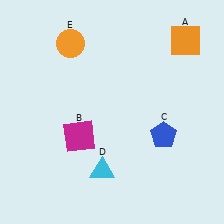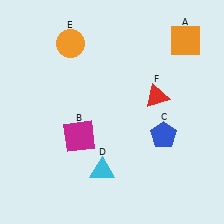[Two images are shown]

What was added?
A red triangle (F) was added in Image 2.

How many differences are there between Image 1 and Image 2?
There is 1 difference between the two images.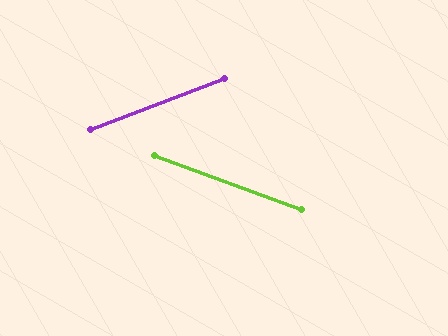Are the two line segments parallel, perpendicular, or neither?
Neither parallel nor perpendicular — they differ by about 41°.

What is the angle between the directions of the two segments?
Approximately 41 degrees.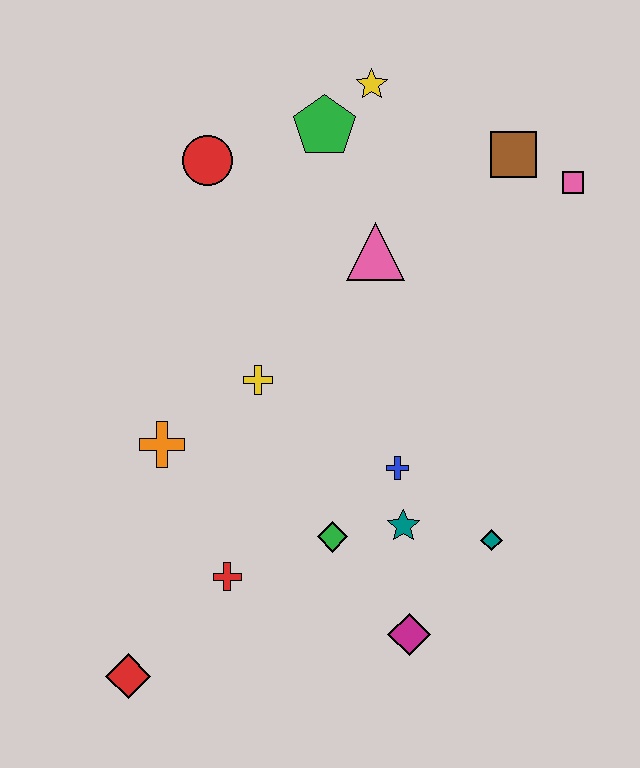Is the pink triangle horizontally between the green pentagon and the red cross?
No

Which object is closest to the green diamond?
The teal star is closest to the green diamond.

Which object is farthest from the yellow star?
The red diamond is farthest from the yellow star.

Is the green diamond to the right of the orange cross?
Yes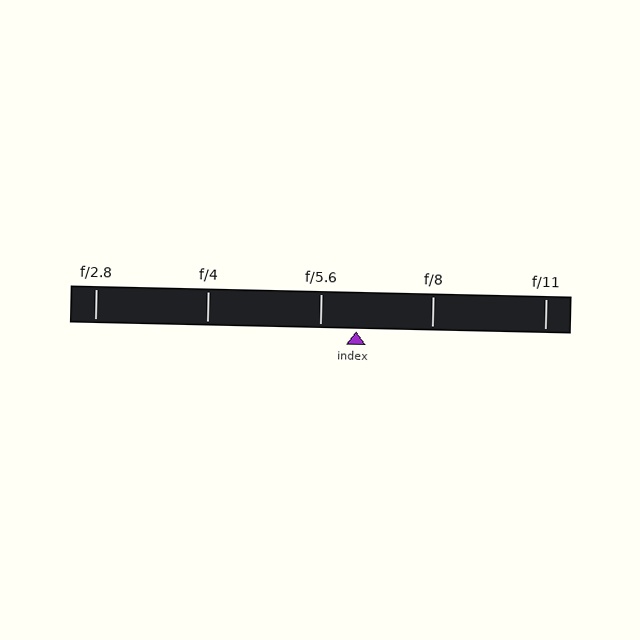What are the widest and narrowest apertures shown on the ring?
The widest aperture shown is f/2.8 and the narrowest is f/11.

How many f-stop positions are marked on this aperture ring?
There are 5 f-stop positions marked.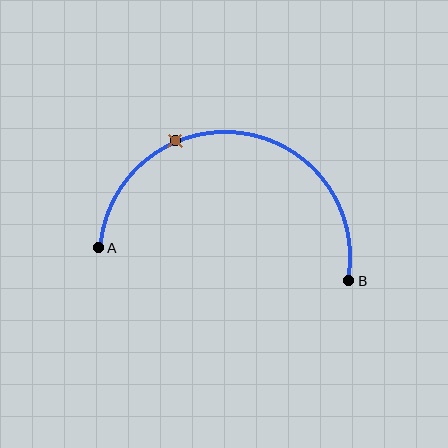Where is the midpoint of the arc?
The arc midpoint is the point on the curve farthest from the straight line joining A and B. It sits above that line.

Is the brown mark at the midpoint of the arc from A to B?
No. The brown mark lies on the arc but is closer to endpoint A. The arc midpoint would be at the point on the curve equidistant along the arc from both A and B.